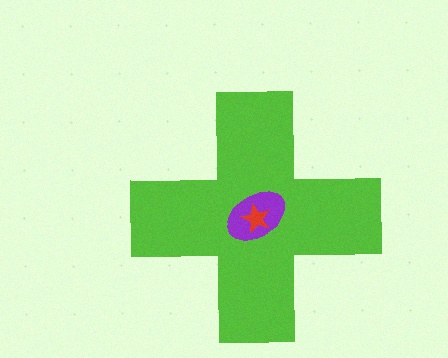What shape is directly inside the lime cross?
The purple ellipse.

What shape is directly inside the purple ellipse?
The red star.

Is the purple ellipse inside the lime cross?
Yes.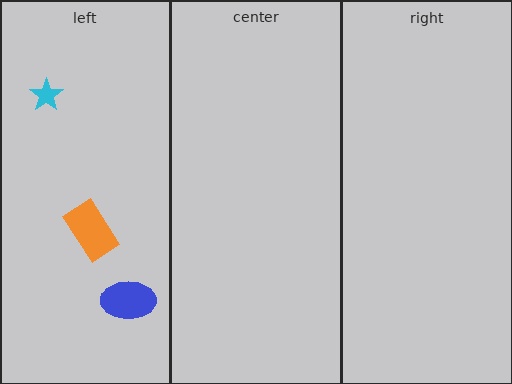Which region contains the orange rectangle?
The left region.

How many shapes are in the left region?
3.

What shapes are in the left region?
The cyan star, the blue ellipse, the orange rectangle.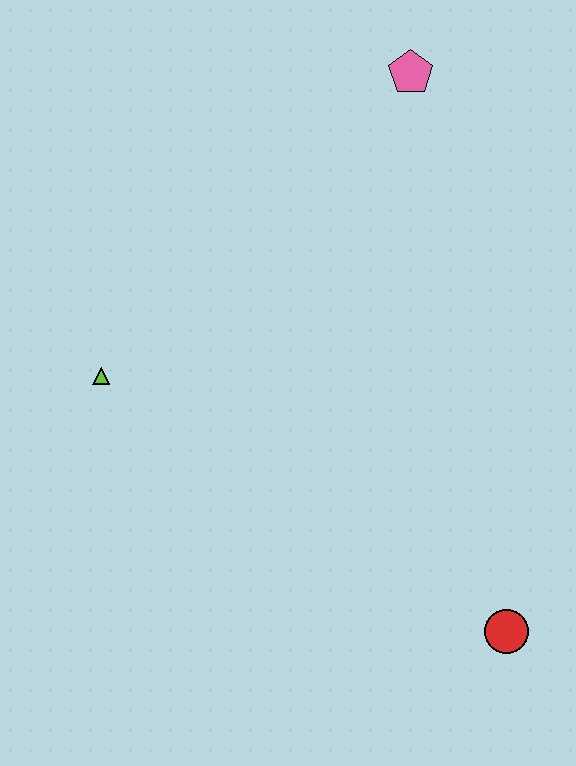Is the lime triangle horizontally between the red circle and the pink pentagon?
No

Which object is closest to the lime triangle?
The pink pentagon is closest to the lime triangle.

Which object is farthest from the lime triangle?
The red circle is farthest from the lime triangle.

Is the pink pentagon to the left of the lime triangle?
No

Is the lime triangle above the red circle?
Yes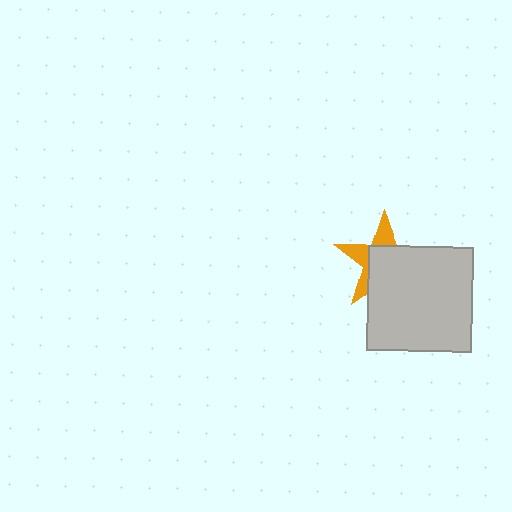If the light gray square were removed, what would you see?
You would see the complete orange star.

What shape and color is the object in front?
The object in front is a light gray square.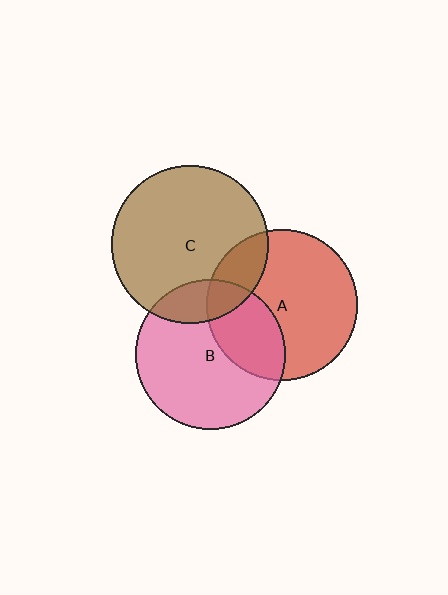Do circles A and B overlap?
Yes.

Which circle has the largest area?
Circle C (brown).